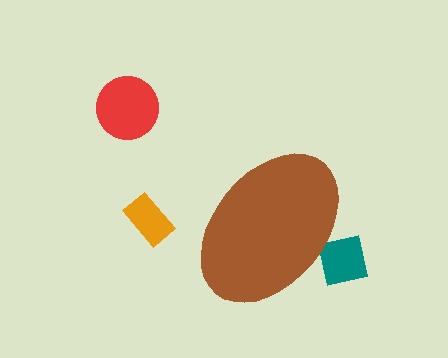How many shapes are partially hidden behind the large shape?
1 shape is partially hidden.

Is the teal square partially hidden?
Yes, the teal square is partially hidden behind the brown ellipse.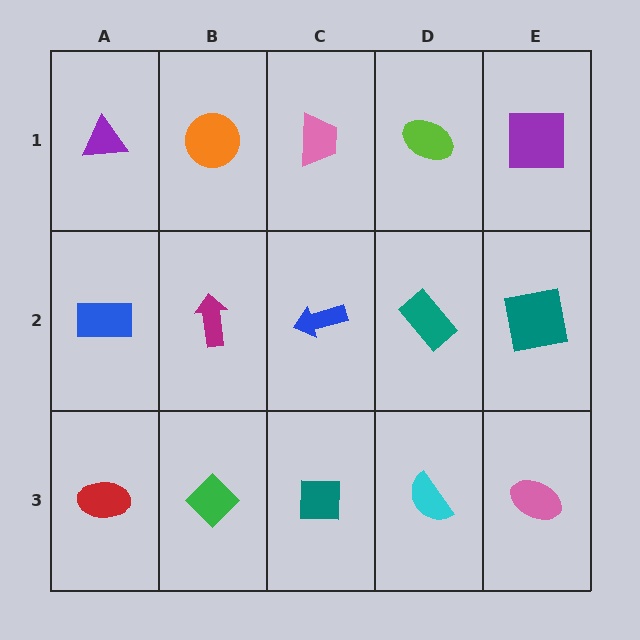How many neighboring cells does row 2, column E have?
3.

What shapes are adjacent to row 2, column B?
An orange circle (row 1, column B), a green diamond (row 3, column B), a blue rectangle (row 2, column A), a blue arrow (row 2, column C).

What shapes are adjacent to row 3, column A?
A blue rectangle (row 2, column A), a green diamond (row 3, column B).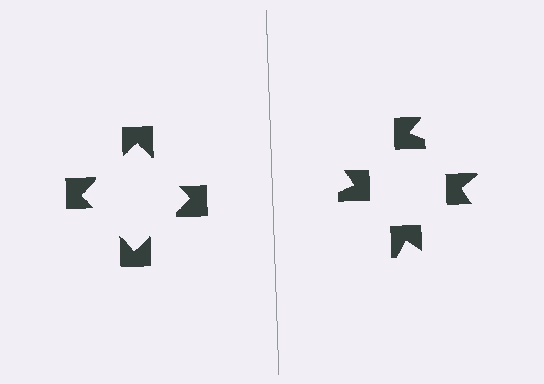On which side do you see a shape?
An illusory square appears on the left side. On the right side the wedge cuts are rotated, so no coherent shape forms.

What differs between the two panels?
The notched squares are positioned identically on both sides; only the wedge orientations differ. On the left they align to a square; on the right they are misaligned.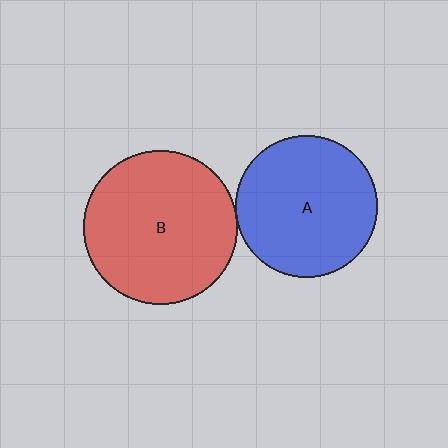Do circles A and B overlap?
Yes.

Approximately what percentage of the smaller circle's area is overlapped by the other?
Approximately 5%.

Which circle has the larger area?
Circle B (red).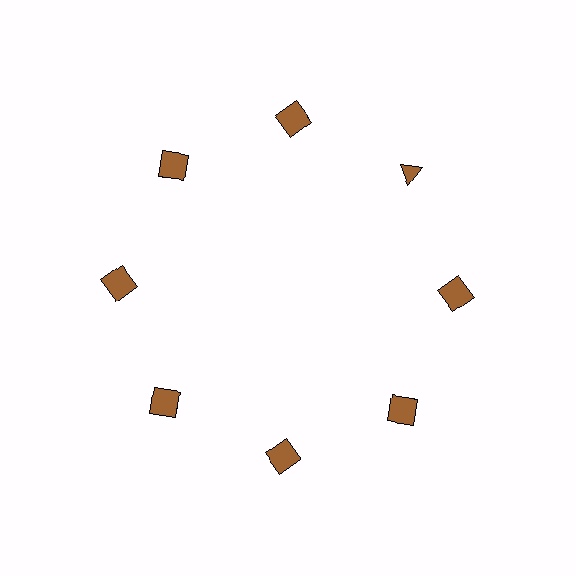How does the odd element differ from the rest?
It has a different shape: triangle instead of square.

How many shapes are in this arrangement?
There are 8 shapes arranged in a ring pattern.